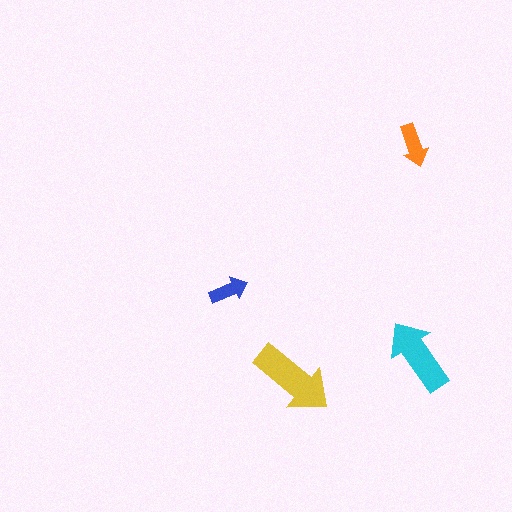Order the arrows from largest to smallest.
the yellow one, the cyan one, the orange one, the blue one.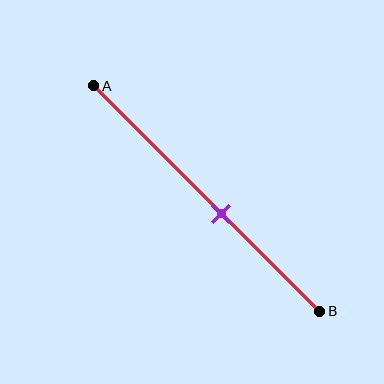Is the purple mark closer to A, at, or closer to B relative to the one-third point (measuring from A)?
The purple mark is closer to point B than the one-third point of segment AB.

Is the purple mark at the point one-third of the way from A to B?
No, the mark is at about 55% from A, not at the 33% one-third point.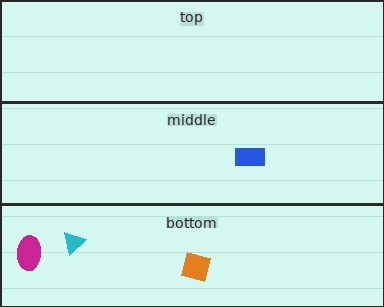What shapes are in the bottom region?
The cyan triangle, the magenta ellipse, the orange square.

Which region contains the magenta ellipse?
The bottom region.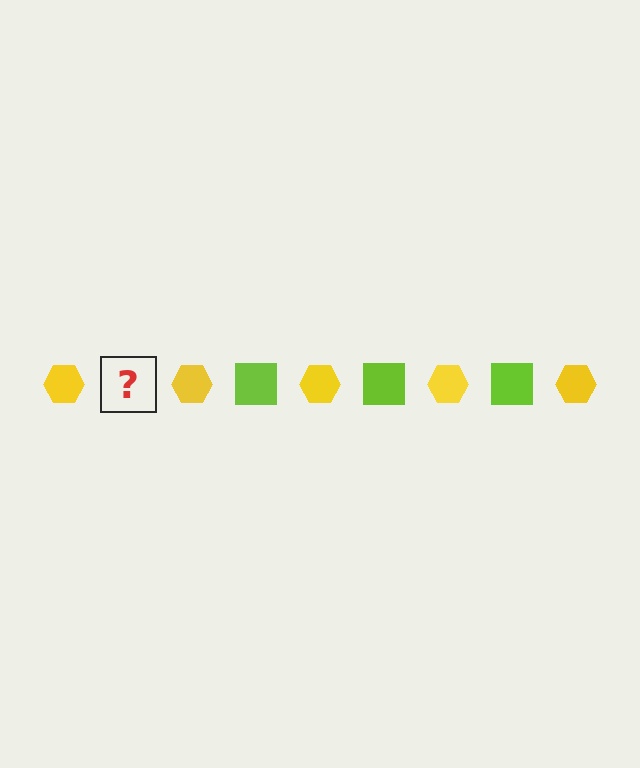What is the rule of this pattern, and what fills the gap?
The rule is that the pattern alternates between yellow hexagon and lime square. The gap should be filled with a lime square.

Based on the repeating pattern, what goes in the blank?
The blank should be a lime square.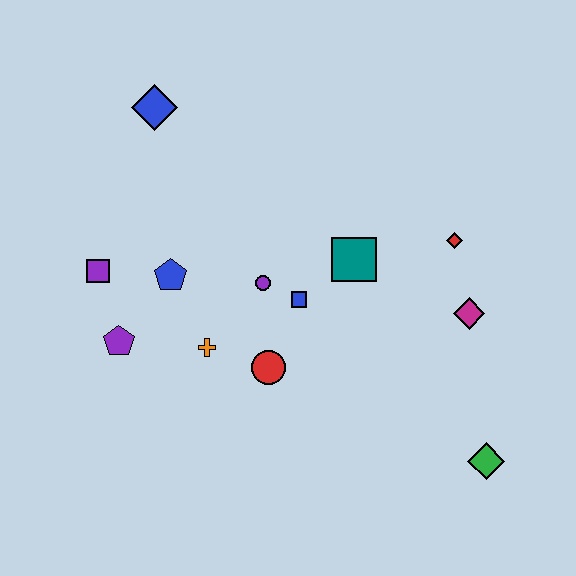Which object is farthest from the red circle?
The blue diamond is farthest from the red circle.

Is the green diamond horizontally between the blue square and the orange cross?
No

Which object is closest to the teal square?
The blue square is closest to the teal square.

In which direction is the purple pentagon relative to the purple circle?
The purple pentagon is to the left of the purple circle.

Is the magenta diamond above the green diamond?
Yes